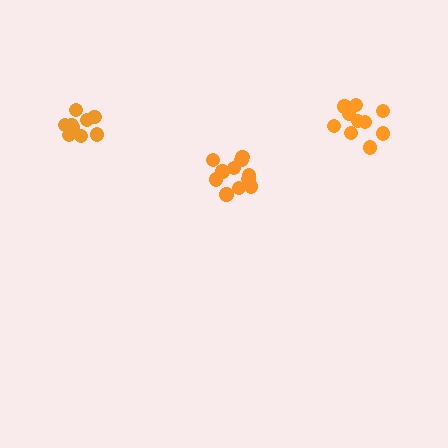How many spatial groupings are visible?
There are 3 spatial groupings.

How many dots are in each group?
Group 1: 9 dots, Group 2: 11 dots, Group 3: 10 dots (30 total).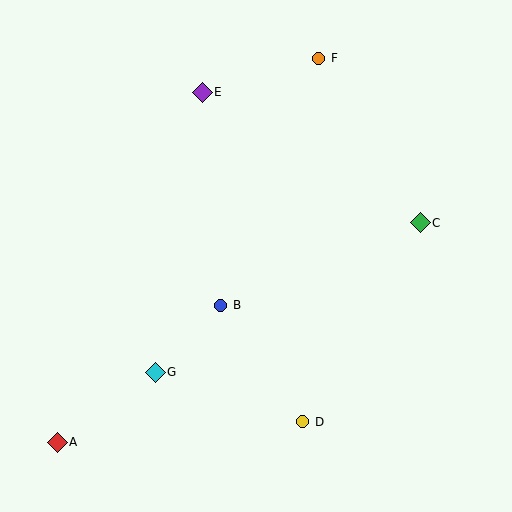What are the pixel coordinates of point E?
Point E is at (202, 92).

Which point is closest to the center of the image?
Point B at (221, 305) is closest to the center.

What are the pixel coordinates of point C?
Point C is at (420, 223).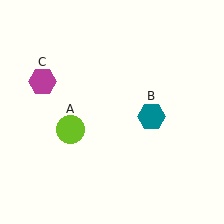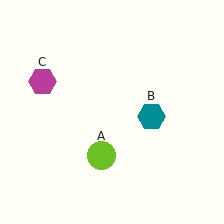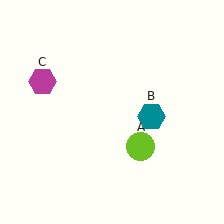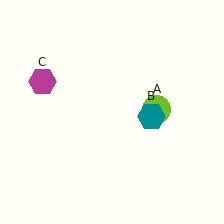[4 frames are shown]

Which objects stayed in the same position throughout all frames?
Teal hexagon (object B) and magenta hexagon (object C) remained stationary.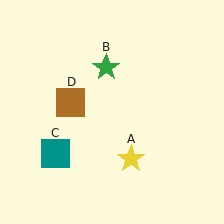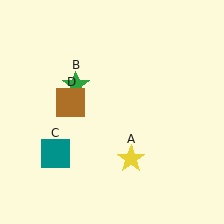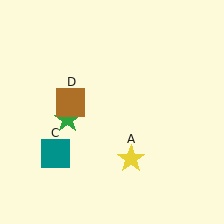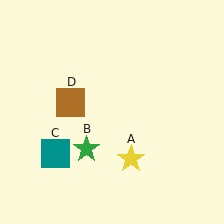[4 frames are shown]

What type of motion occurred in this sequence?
The green star (object B) rotated counterclockwise around the center of the scene.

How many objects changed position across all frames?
1 object changed position: green star (object B).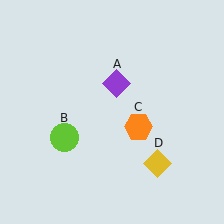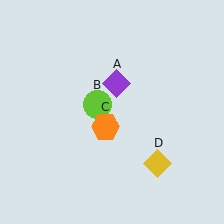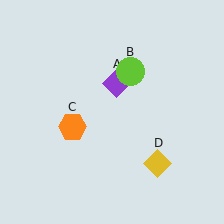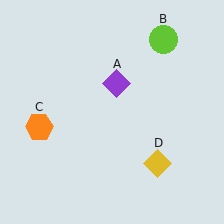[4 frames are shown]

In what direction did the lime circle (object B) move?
The lime circle (object B) moved up and to the right.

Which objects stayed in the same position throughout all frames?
Purple diamond (object A) and yellow diamond (object D) remained stationary.